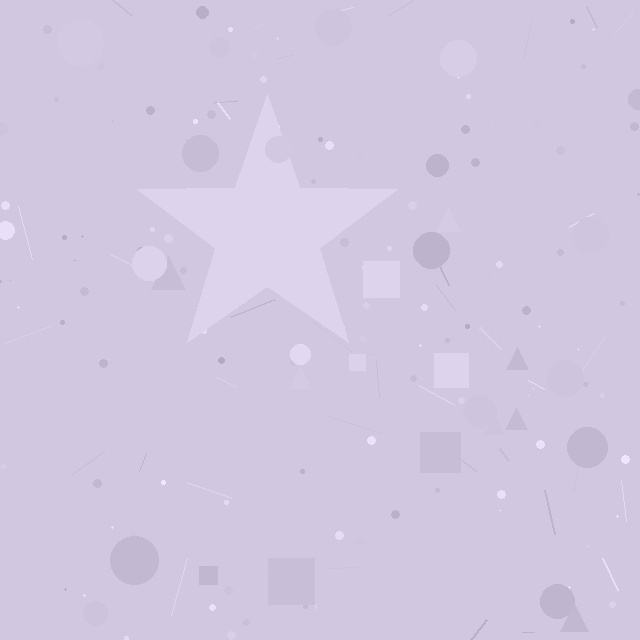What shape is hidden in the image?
A star is hidden in the image.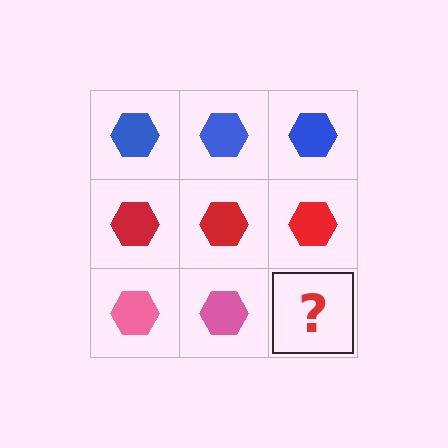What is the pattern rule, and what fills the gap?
The rule is that each row has a consistent color. The gap should be filled with a pink hexagon.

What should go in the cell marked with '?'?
The missing cell should contain a pink hexagon.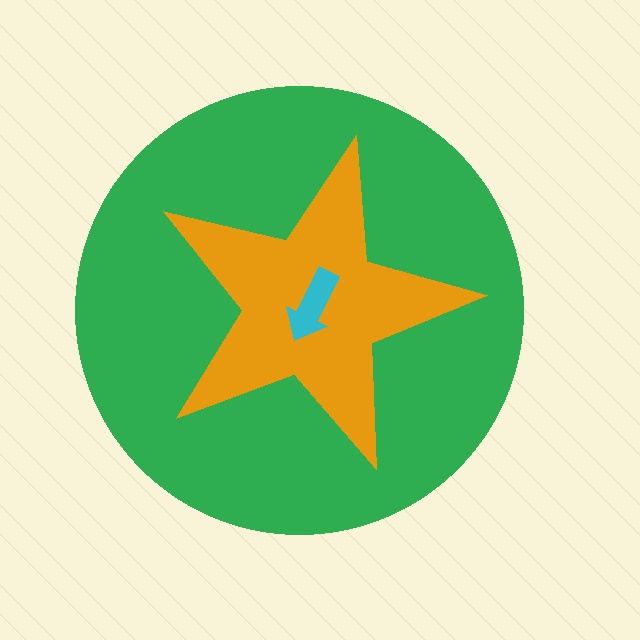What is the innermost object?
The cyan arrow.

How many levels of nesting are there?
3.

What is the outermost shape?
The green circle.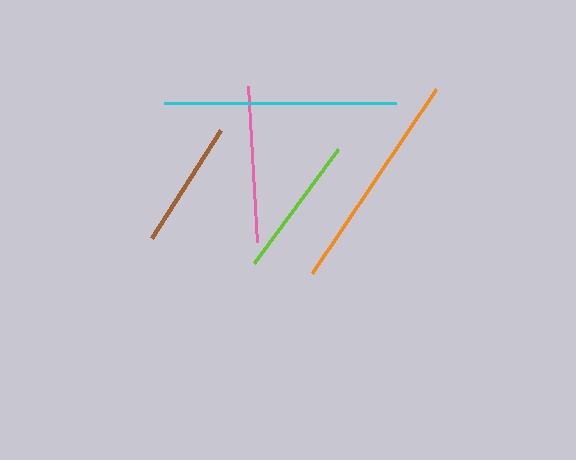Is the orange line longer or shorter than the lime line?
The orange line is longer than the lime line.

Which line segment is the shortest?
The brown line is the shortest at approximately 128 pixels.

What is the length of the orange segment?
The orange segment is approximately 222 pixels long.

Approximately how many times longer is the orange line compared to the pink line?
The orange line is approximately 1.4 times the length of the pink line.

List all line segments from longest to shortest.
From longest to shortest: cyan, orange, pink, lime, brown.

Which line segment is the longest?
The cyan line is the longest at approximately 231 pixels.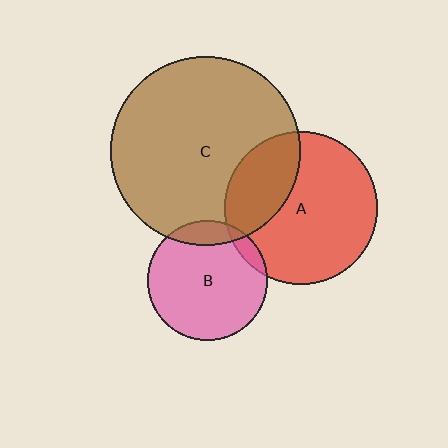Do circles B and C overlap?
Yes.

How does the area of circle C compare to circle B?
Approximately 2.5 times.